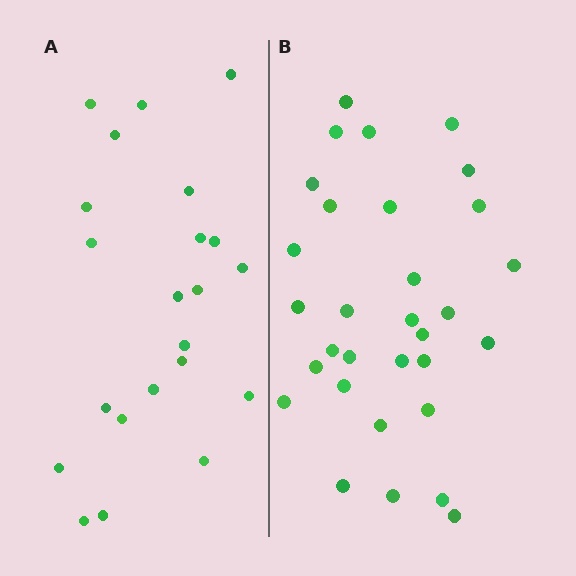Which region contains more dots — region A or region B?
Region B (the right region) has more dots.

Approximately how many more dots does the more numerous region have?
Region B has roughly 8 or so more dots than region A.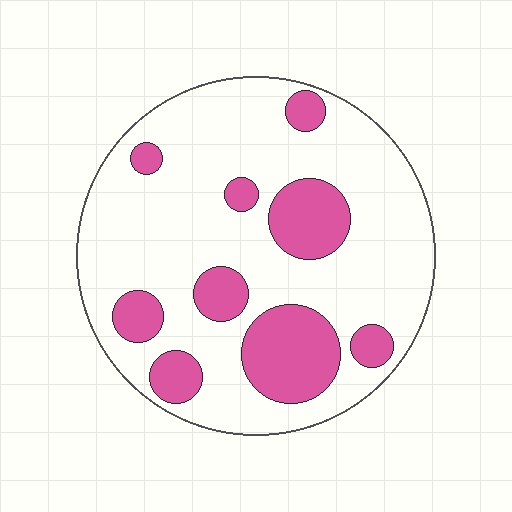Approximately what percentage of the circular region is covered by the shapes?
Approximately 25%.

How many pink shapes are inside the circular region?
9.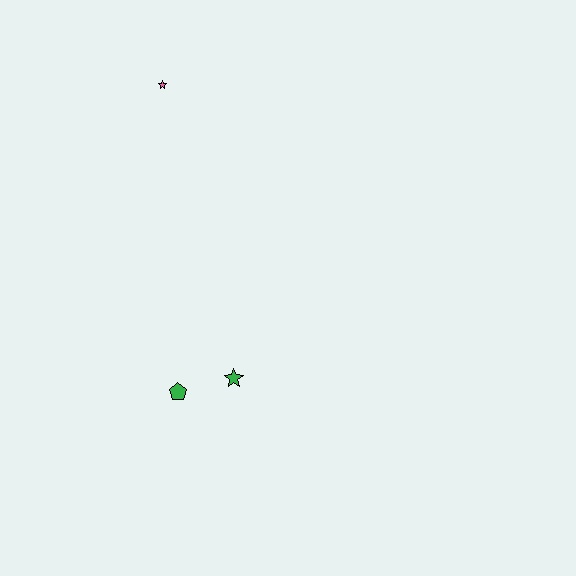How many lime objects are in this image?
There are no lime objects.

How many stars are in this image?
There are 2 stars.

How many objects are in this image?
There are 3 objects.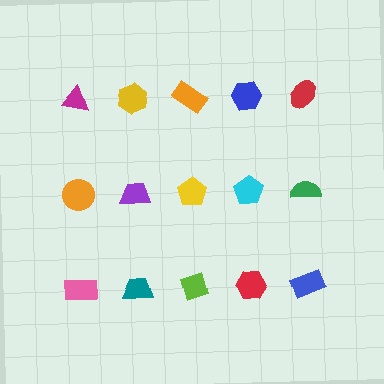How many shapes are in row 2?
5 shapes.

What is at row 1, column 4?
A blue hexagon.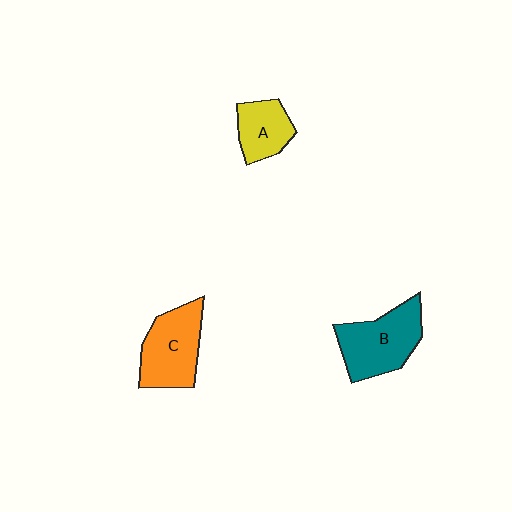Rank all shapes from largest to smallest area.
From largest to smallest: B (teal), C (orange), A (yellow).